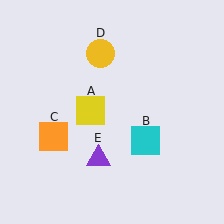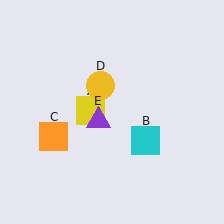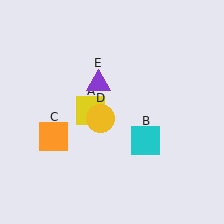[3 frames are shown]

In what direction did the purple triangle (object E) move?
The purple triangle (object E) moved up.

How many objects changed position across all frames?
2 objects changed position: yellow circle (object D), purple triangle (object E).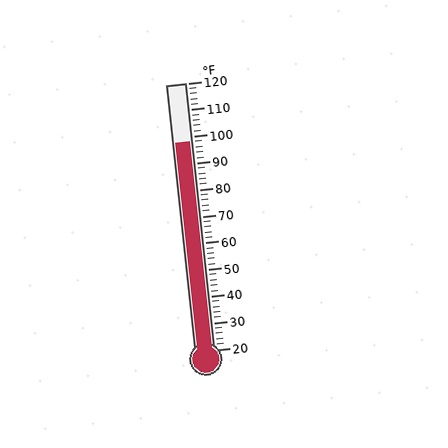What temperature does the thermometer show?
The thermometer shows approximately 98°F.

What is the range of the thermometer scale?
The thermometer scale ranges from 20°F to 120°F.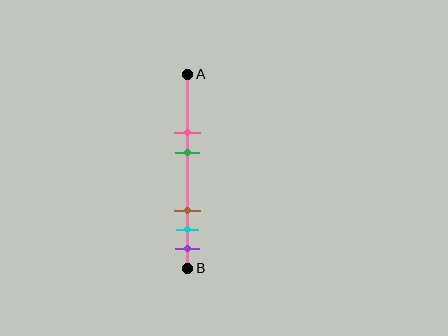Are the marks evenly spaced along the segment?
No, the marks are not evenly spaced.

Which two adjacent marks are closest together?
The cyan and purple marks are the closest adjacent pair.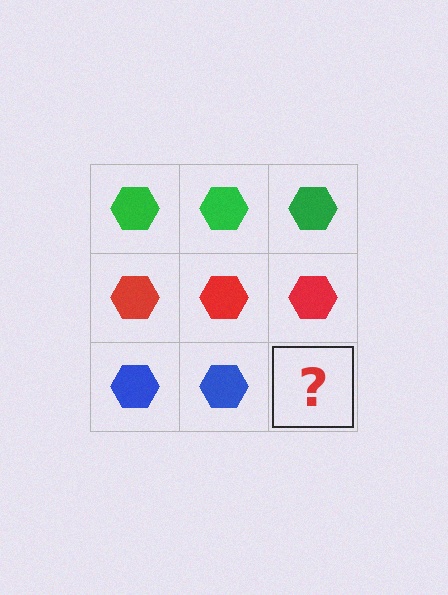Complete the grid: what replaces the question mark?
The question mark should be replaced with a blue hexagon.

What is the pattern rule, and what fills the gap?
The rule is that each row has a consistent color. The gap should be filled with a blue hexagon.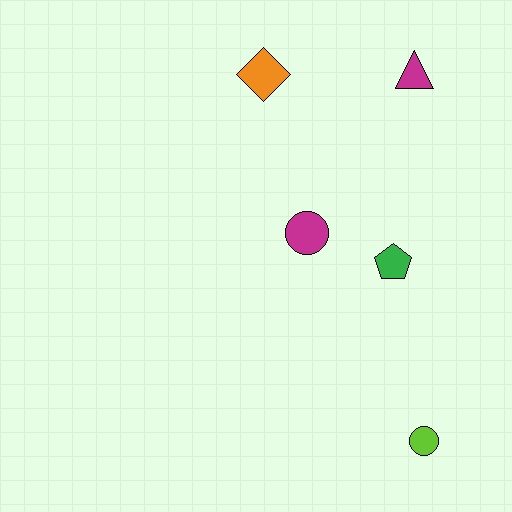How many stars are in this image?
There are no stars.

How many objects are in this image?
There are 5 objects.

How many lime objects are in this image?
There is 1 lime object.